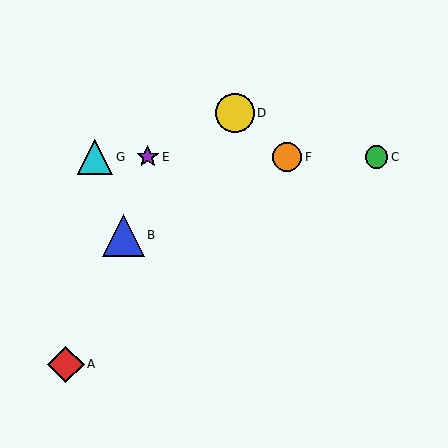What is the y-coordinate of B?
Object B is at y≈235.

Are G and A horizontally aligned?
No, G is at y≈157 and A is at y≈364.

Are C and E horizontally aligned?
Yes, both are at y≈157.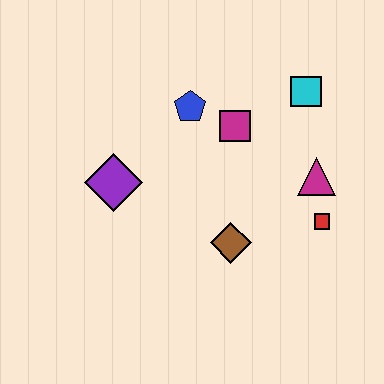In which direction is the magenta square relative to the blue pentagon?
The magenta square is to the right of the blue pentagon.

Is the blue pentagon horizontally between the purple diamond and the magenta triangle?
Yes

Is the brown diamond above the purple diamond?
No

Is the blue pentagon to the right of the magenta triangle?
No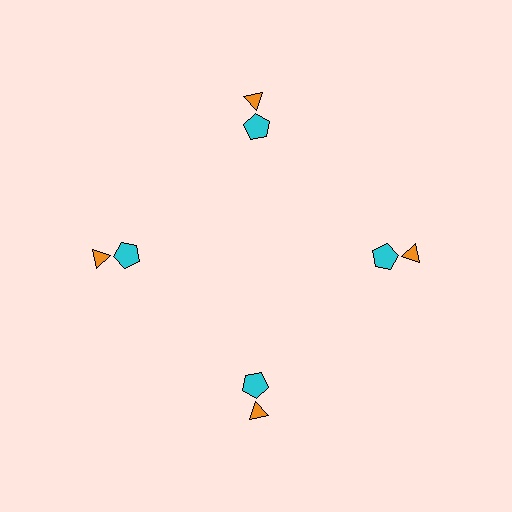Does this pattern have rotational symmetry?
Yes, this pattern has 4-fold rotational symmetry. It looks the same after rotating 90 degrees around the center.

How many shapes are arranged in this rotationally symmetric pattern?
There are 8 shapes, arranged in 4 groups of 2.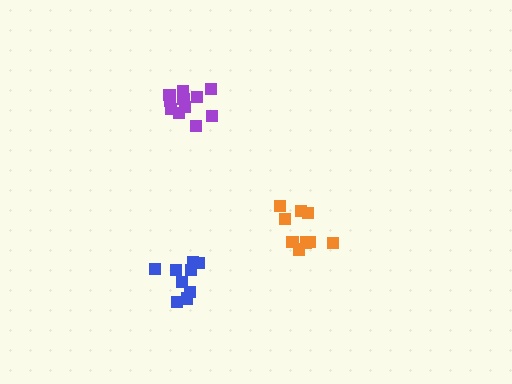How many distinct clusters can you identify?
There are 3 distinct clusters.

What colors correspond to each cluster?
The clusters are colored: blue, purple, orange.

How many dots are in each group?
Group 1: 9 dots, Group 2: 12 dots, Group 3: 9 dots (30 total).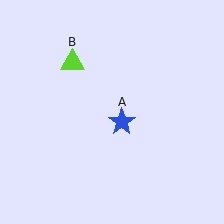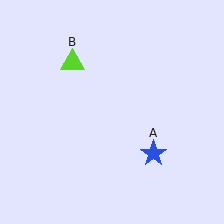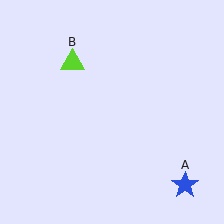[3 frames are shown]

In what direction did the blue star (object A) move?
The blue star (object A) moved down and to the right.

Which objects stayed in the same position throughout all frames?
Lime triangle (object B) remained stationary.